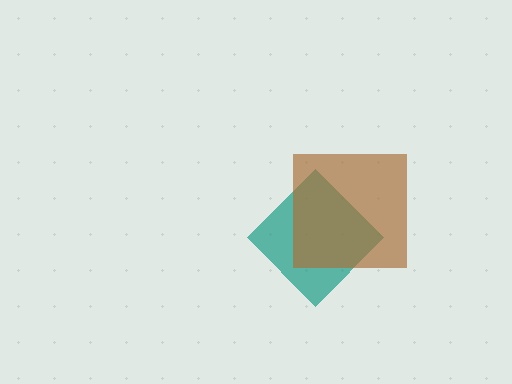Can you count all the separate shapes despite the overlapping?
Yes, there are 2 separate shapes.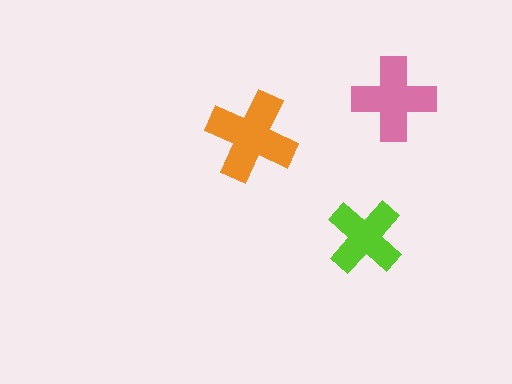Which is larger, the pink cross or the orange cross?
The orange one.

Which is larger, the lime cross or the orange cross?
The orange one.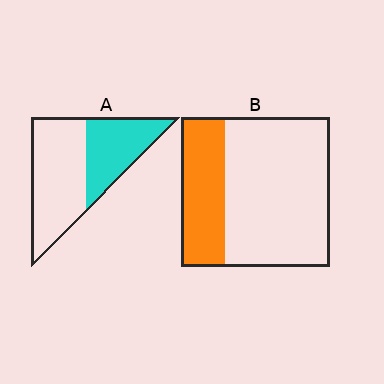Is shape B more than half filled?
No.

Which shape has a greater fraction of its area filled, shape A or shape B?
Shape A.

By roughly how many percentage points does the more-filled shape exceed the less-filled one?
By roughly 10 percentage points (A over B).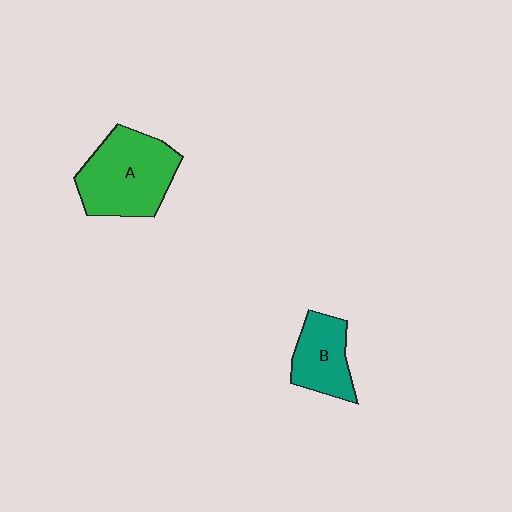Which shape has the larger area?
Shape A (green).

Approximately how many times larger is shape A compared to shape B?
Approximately 1.7 times.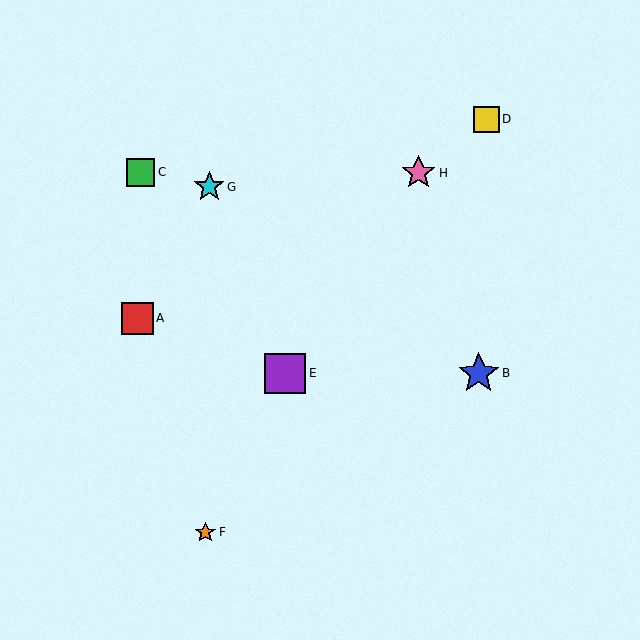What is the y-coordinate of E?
Object E is at y≈373.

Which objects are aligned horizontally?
Objects B, E are aligned horizontally.